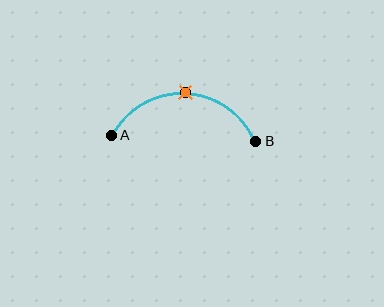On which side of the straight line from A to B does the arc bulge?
The arc bulges above the straight line connecting A and B.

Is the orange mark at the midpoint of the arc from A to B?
Yes. The orange mark lies on the arc at equal arc-length from both A and B — it is the arc midpoint.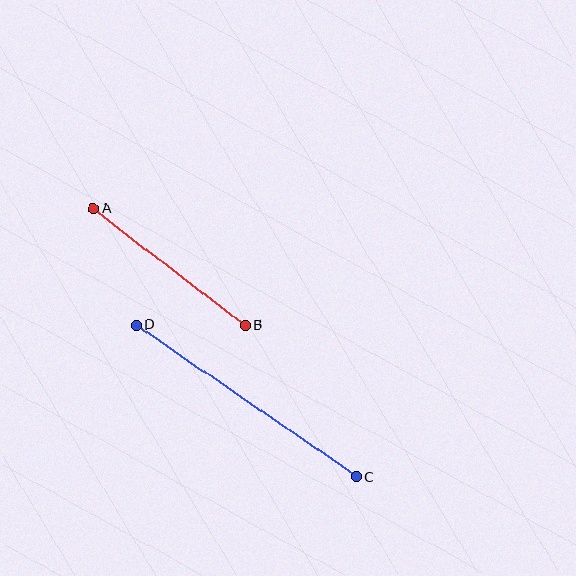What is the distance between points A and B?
The distance is approximately 191 pixels.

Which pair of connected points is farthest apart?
Points C and D are farthest apart.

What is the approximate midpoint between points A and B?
The midpoint is at approximately (169, 267) pixels.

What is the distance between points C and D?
The distance is approximately 268 pixels.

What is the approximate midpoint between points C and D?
The midpoint is at approximately (246, 401) pixels.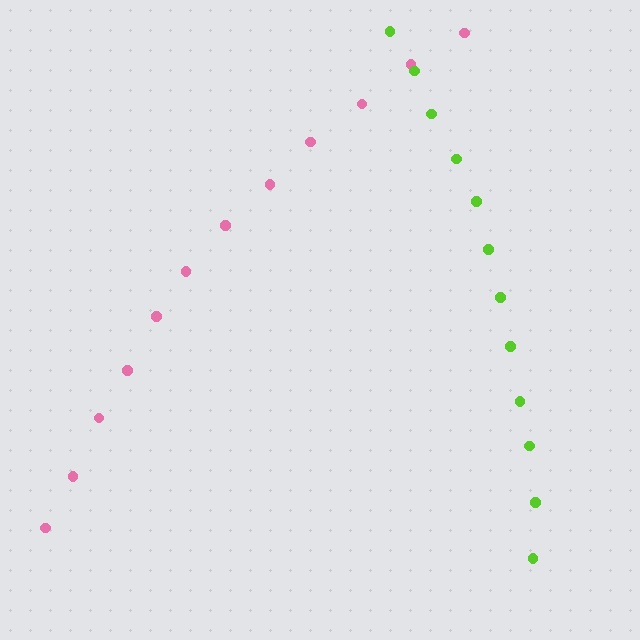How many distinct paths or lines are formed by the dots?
There are 2 distinct paths.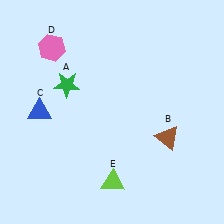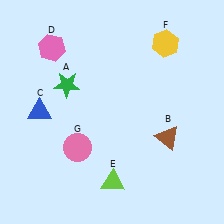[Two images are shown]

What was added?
A yellow hexagon (F), a pink circle (G) were added in Image 2.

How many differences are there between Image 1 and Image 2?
There are 2 differences between the two images.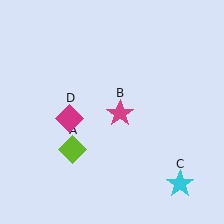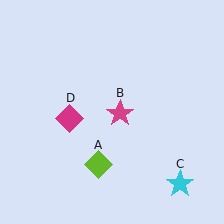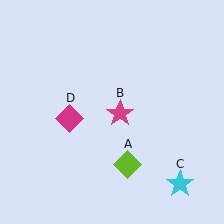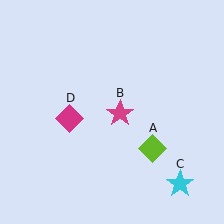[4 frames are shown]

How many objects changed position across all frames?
1 object changed position: lime diamond (object A).